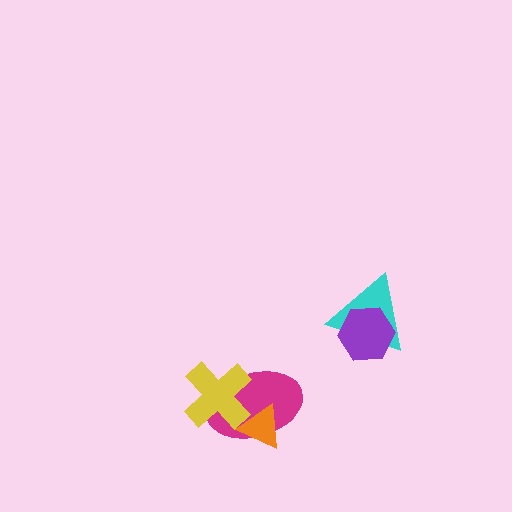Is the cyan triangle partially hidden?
Yes, it is partially covered by another shape.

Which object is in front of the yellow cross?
The orange triangle is in front of the yellow cross.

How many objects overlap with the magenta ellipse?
2 objects overlap with the magenta ellipse.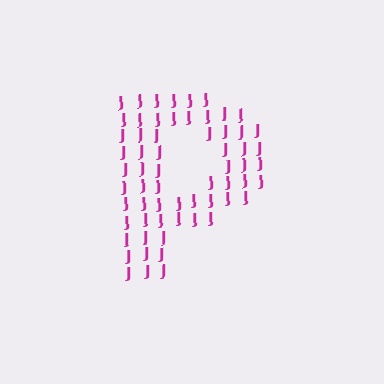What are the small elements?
The small elements are letter J's.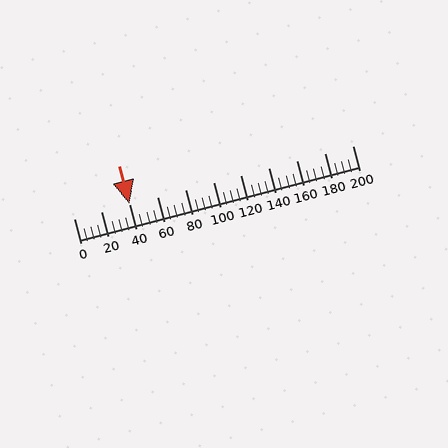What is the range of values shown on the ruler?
The ruler shows values from 0 to 200.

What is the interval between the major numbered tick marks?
The major tick marks are spaced 20 units apart.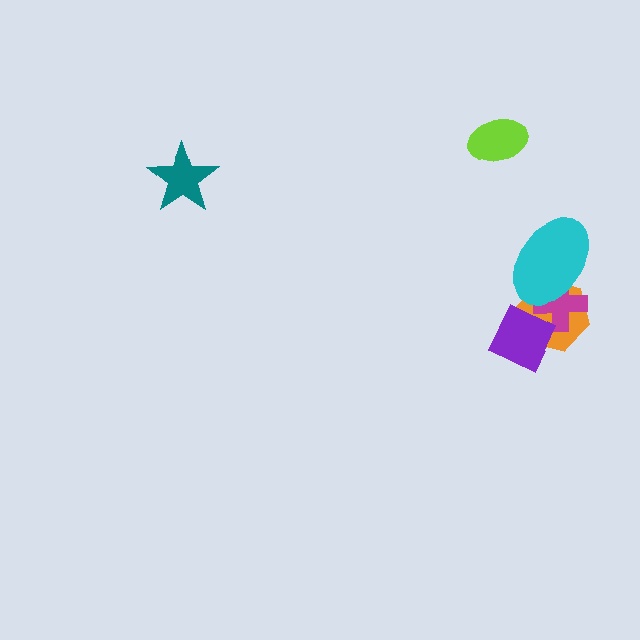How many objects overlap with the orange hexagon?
3 objects overlap with the orange hexagon.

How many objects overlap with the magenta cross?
3 objects overlap with the magenta cross.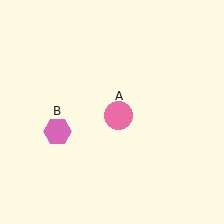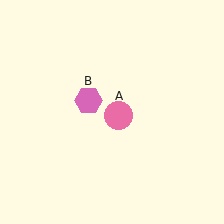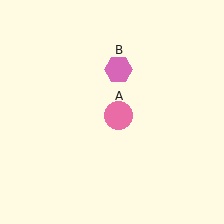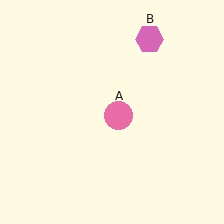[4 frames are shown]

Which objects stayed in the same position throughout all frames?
Pink circle (object A) remained stationary.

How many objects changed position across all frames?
1 object changed position: pink hexagon (object B).